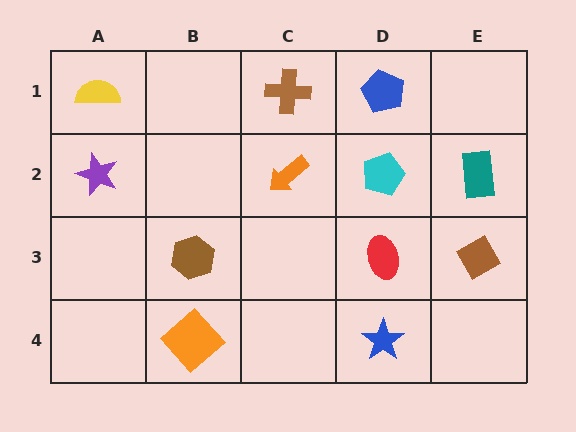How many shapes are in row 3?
3 shapes.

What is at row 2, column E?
A teal rectangle.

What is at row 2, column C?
An orange arrow.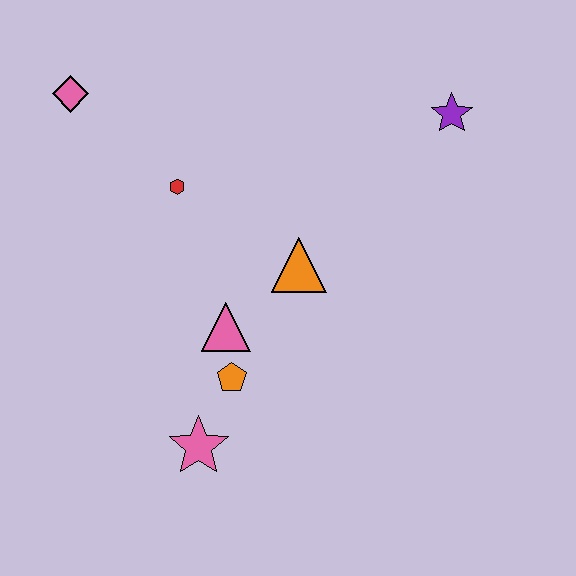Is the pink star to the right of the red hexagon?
Yes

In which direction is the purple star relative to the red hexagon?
The purple star is to the right of the red hexagon.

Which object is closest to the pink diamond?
The red hexagon is closest to the pink diamond.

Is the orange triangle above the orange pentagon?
Yes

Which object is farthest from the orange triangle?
The pink diamond is farthest from the orange triangle.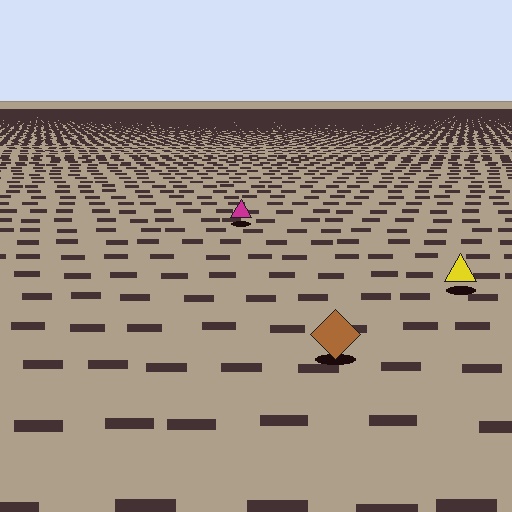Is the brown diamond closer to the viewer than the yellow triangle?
Yes. The brown diamond is closer — you can tell from the texture gradient: the ground texture is coarser near it.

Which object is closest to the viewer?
The brown diamond is closest. The texture marks near it are larger and more spread out.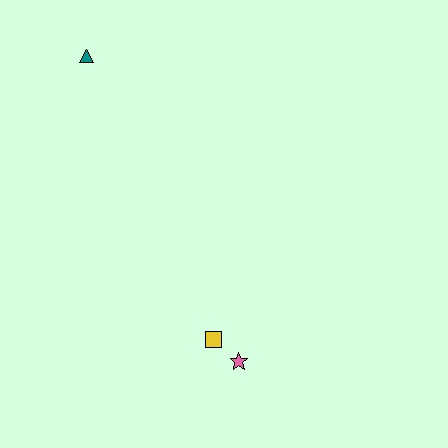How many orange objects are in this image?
There are no orange objects.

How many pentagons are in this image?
There are no pentagons.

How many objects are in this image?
There are 3 objects.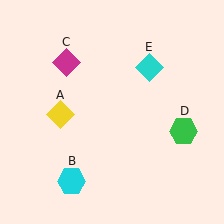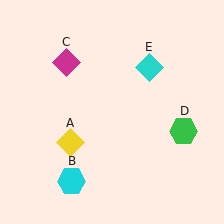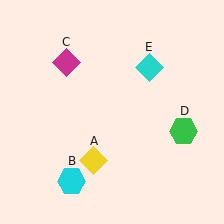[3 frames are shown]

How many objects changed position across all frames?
1 object changed position: yellow diamond (object A).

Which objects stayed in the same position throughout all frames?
Cyan hexagon (object B) and magenta diamond (object C) and green hexagon (object D) and cyan diamond (object E) remained stationary.